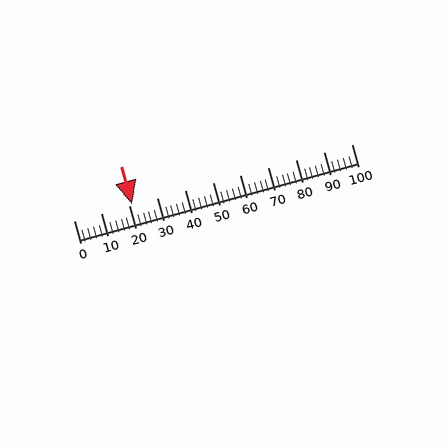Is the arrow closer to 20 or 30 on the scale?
The arrow is closer to 20.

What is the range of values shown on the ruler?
The ruler shows values from 0 to 100.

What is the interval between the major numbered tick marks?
The major tick marks are spaced 10 units apart.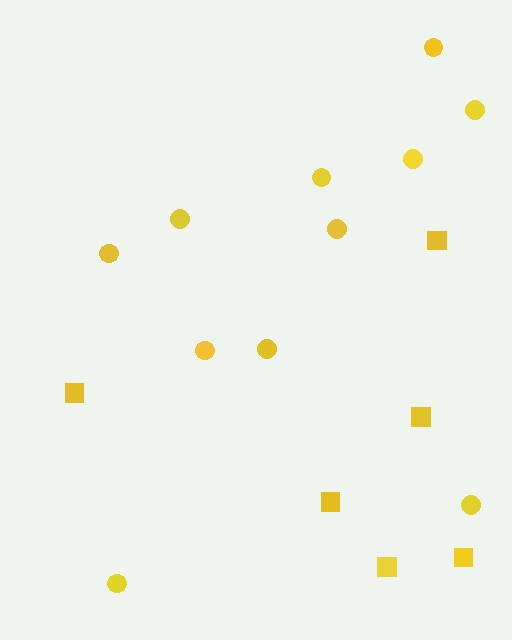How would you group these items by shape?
There are 2 groups: one group of circles (11) and one group of squares (6).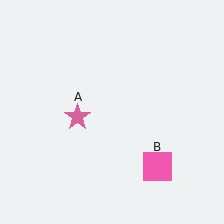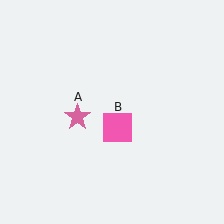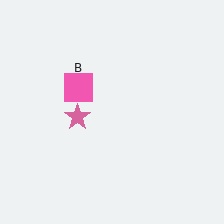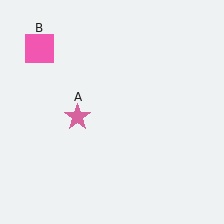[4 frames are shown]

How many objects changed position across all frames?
1 object changed position: pink square (object B).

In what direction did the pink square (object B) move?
The pink square (object B) moved up and to the left.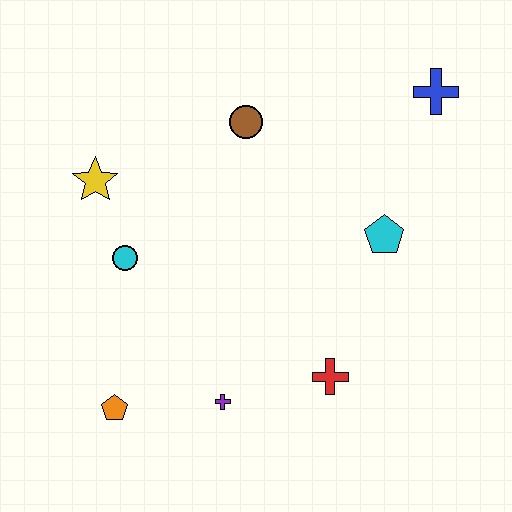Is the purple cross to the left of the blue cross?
Yes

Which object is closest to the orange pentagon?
The purple cross is closest to the orange pentagon.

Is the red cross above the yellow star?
No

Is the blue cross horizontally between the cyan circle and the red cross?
No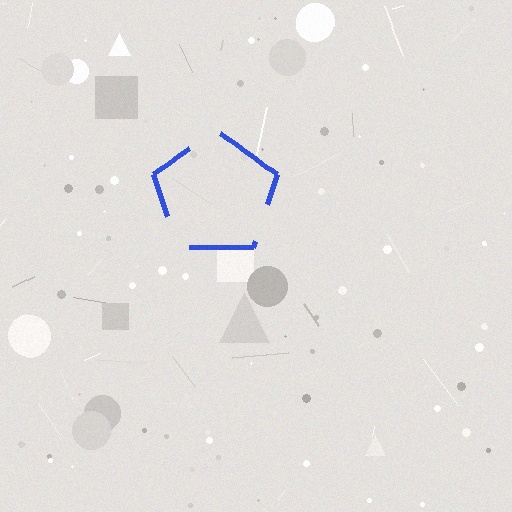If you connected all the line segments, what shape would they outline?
They would outline a pentagon.